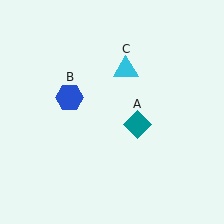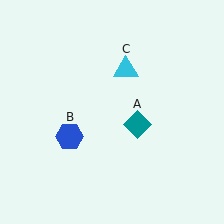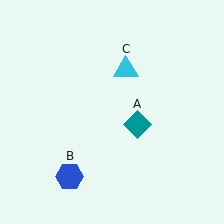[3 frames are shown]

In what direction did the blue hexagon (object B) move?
The blue hexagon (object B) moved down.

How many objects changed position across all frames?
1 object changed position: blue hexagon (object B).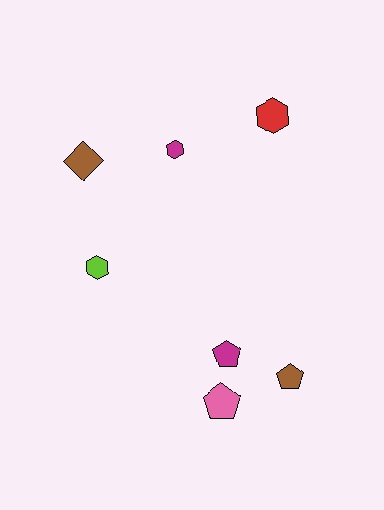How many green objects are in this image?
There are no green objects.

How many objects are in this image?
There are 7 objects.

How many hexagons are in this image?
There are 3 hexagons.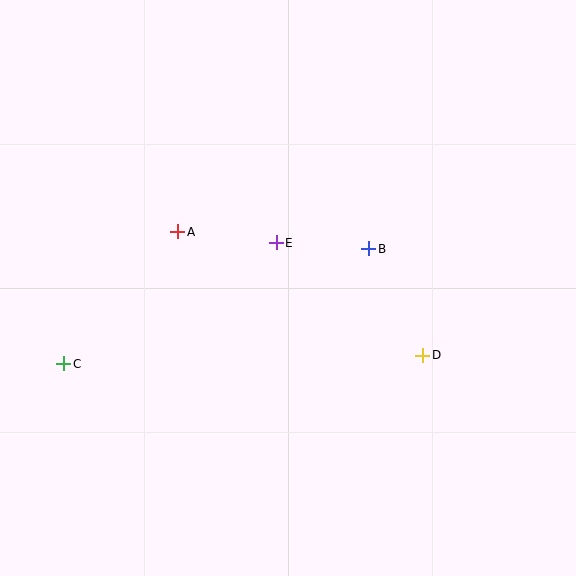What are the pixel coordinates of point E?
Point E is at (276, 243).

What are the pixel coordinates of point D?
Point D is at (423, 355).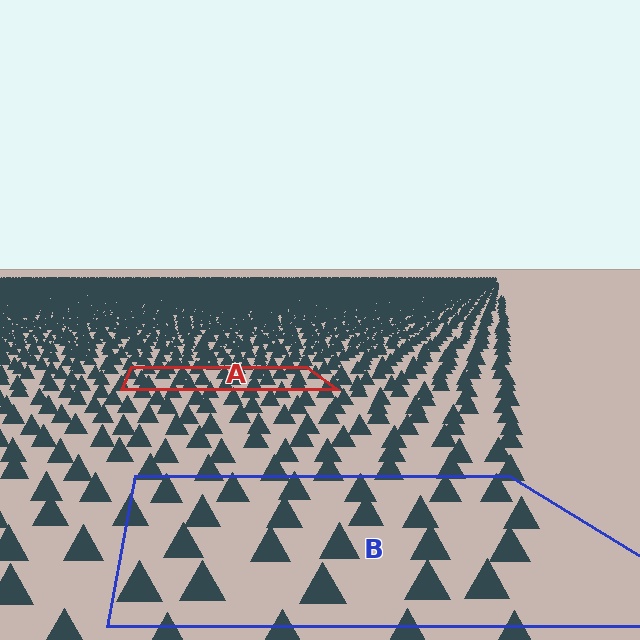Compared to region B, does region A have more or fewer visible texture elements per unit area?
Region A has more texture elements per unit area — they are packed more densely because it is farther away.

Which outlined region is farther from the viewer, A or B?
Region A is farther from the viewer — the texture elements inside it appear smaller and more densely packed.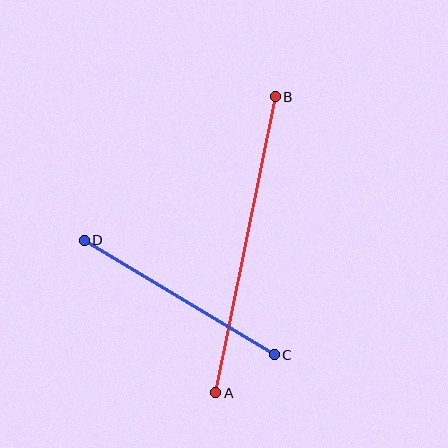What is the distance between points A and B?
The distance is approximately 302 pixels.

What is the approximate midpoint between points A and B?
The midpoint is at approximately (245, 245) pixels.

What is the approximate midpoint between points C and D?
The midpoint is at approximately (179, 297) pixels.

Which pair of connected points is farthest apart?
Points A and B are farthest apart.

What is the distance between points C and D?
The distance is approximately 222 pixels.